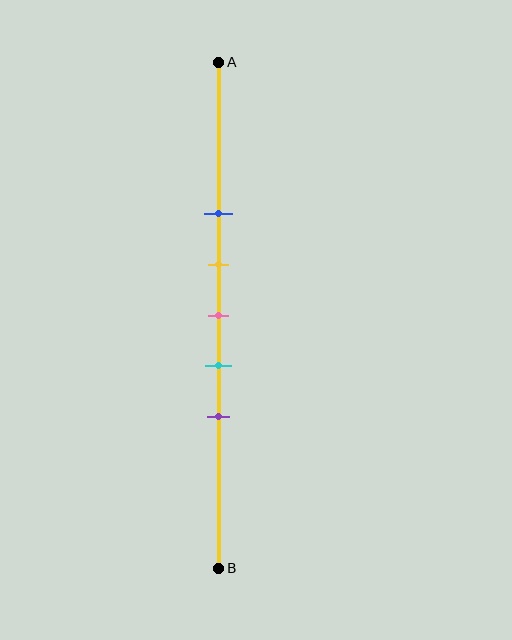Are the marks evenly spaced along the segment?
Yes, the marks are approximately evenly spaced.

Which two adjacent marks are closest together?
The yellow and pink marks are the closest adjacent pair.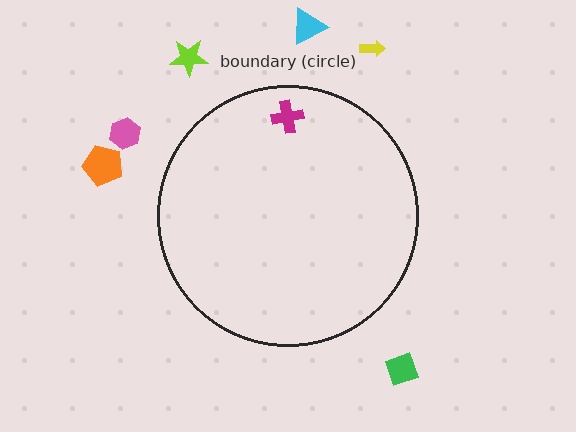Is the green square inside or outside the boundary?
Outside.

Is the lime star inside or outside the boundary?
Outside.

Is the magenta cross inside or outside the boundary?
Inside.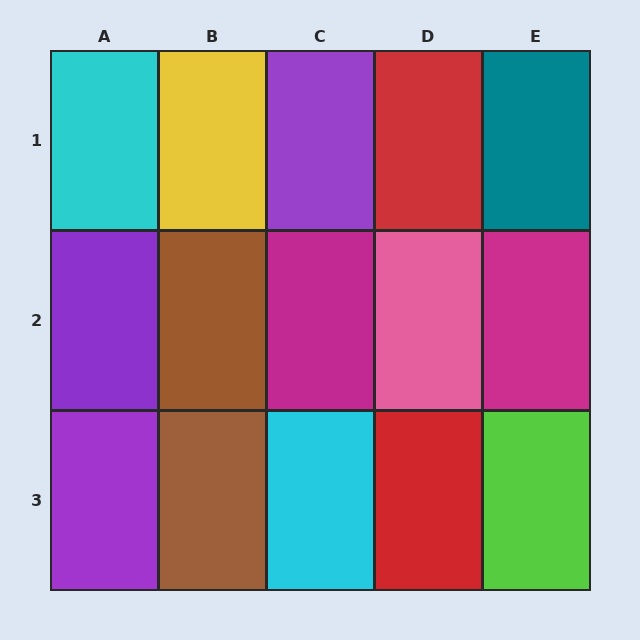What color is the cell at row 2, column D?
Pink.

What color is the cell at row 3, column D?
Red.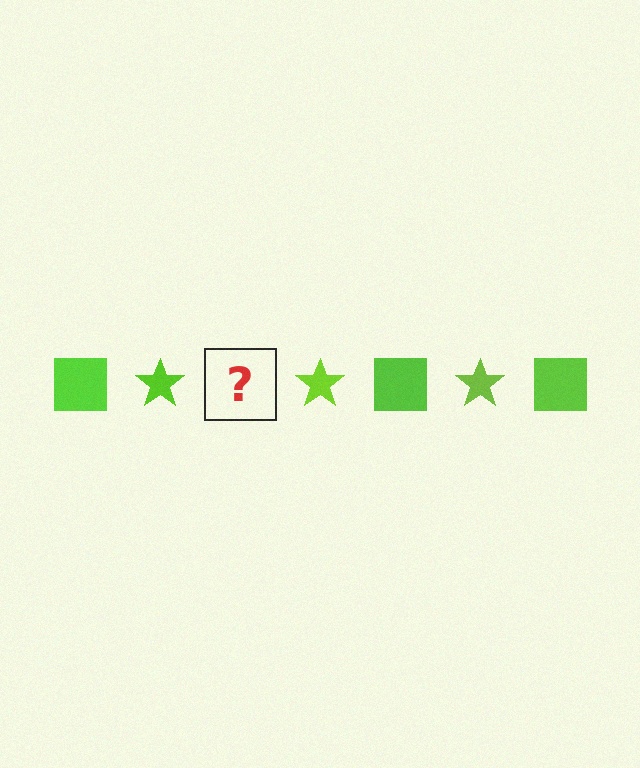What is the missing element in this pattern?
The missing element is a lime square.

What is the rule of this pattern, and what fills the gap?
The rule is that the pattern cycles through square, star shapes in lime. The gap should be filled with a lime square.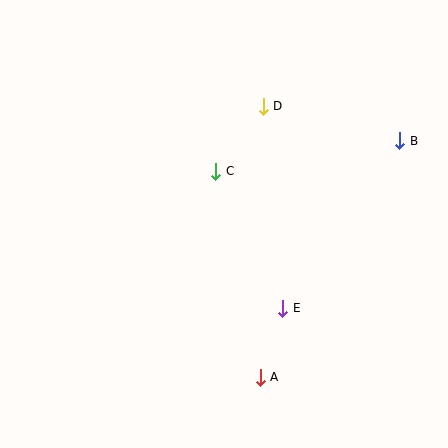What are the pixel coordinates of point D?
Point D is at (263, 106).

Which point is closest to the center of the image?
Point C at (216, 171) is closest to the center.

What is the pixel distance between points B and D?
The distance between B and D is 140 pixels.